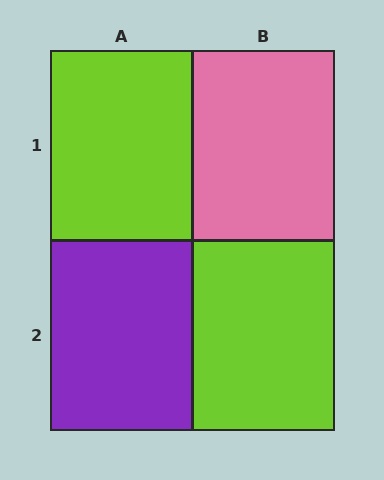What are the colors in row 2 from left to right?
Purple, lime.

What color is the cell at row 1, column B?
Pink.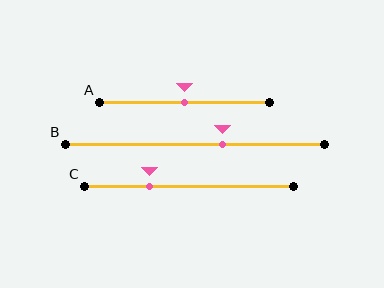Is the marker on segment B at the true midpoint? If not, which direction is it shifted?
No, the marker on segment B is shifted to the right by about 11% of the segment length.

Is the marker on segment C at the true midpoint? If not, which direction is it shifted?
No, the marker on segment C is shifted to the left by about 19% of the segment length.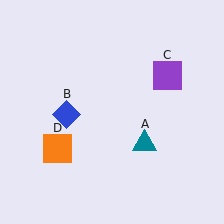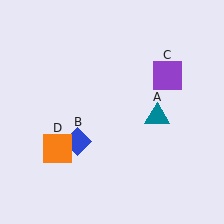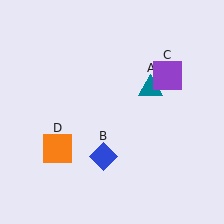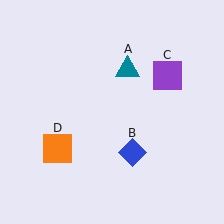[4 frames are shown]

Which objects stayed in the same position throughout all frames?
Purple square (object C) and orange square (object D) remained stationary.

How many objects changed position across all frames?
2 objects changed position: teal triangle (object A), blue diamond (object B).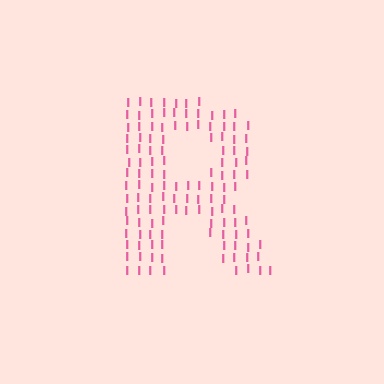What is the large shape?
The large shape is the letter R.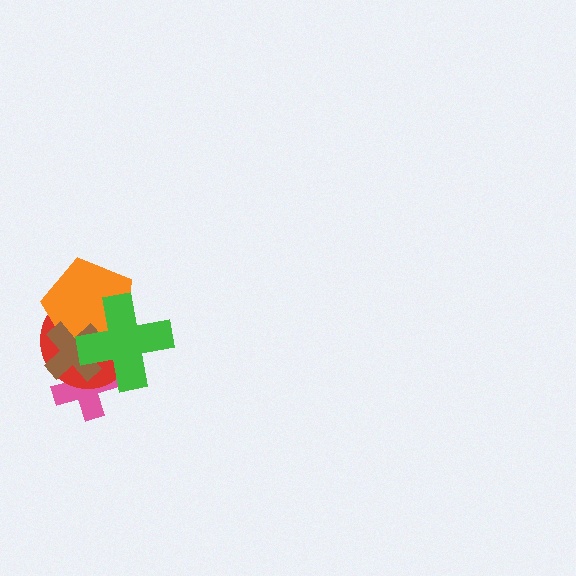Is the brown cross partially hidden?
Yes, it is partially covered by another shape.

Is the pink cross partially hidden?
Yes, it is partially covered by another shape.